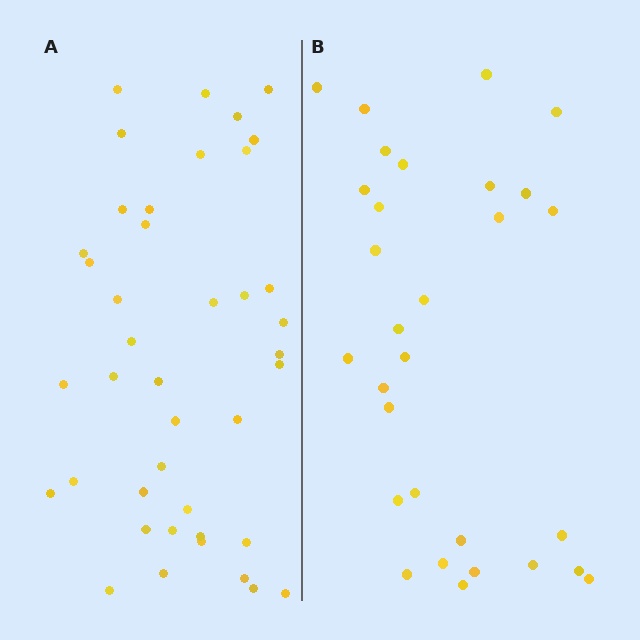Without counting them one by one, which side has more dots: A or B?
Region A (the left region) has more dots.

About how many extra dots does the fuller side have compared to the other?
Region A has roughly 12 or so more dots than region B.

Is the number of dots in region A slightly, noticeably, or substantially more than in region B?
Region A has noticeably more, but not dramatically so. The ratio is roughly 1.4 to 1.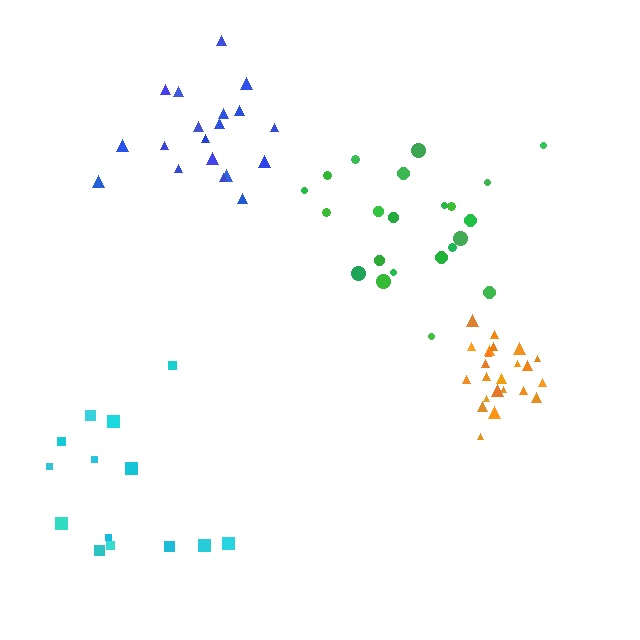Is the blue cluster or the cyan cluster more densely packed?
Blue.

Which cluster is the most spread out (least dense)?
Cyan.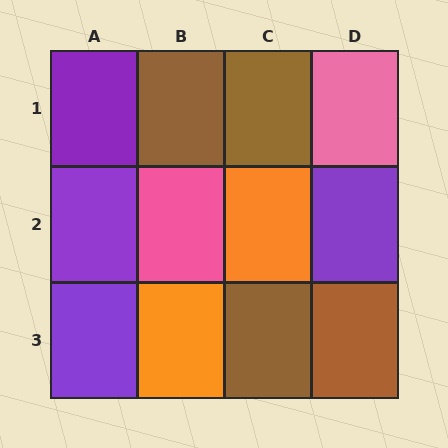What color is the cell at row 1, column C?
Brown.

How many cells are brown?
4 cells are brown.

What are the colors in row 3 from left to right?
Purple, orange, brown, brown.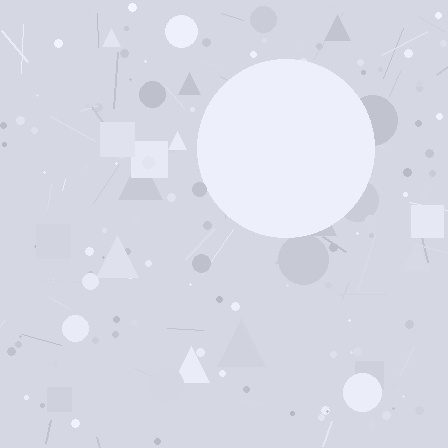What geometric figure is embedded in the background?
A circle is embedded in the background.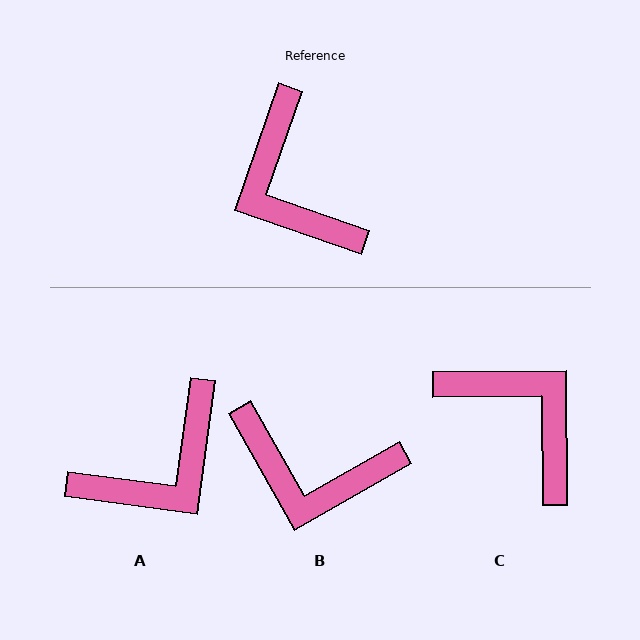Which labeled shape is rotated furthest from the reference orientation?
C, about 160 degrees away.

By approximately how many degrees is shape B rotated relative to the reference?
Approximately 49 degrees counter-clockwise.